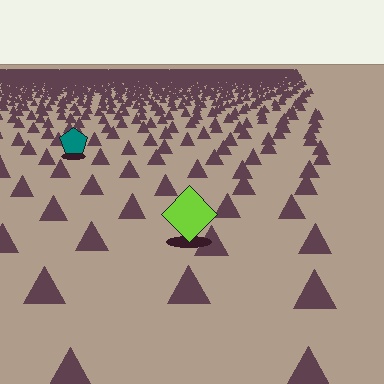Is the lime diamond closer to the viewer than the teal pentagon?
Yes. The lime diamond is closer — you can tell from the texture gradient: the ground texture is coarser near it.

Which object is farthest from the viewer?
The teal pentagon is farthest from the viewer. It appears smaller and the ground texture around it is denser.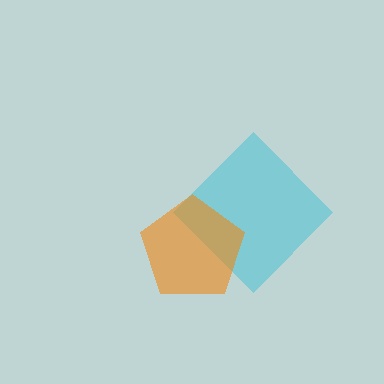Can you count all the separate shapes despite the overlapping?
Yes, there are 2 separate shapes.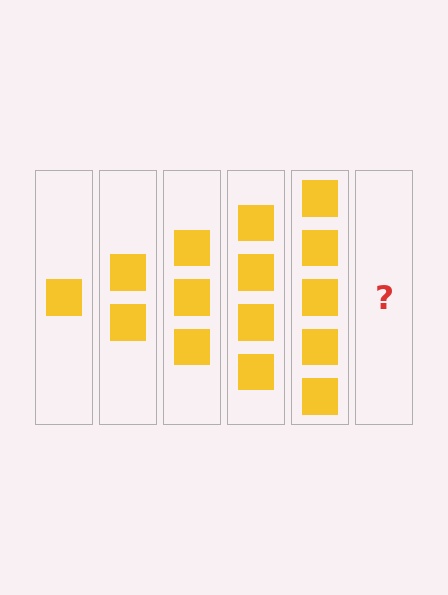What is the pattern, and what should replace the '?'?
The pattern is that each step adds one more square. The '?' should be 6 squares.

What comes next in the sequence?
The next element should be 6 squares.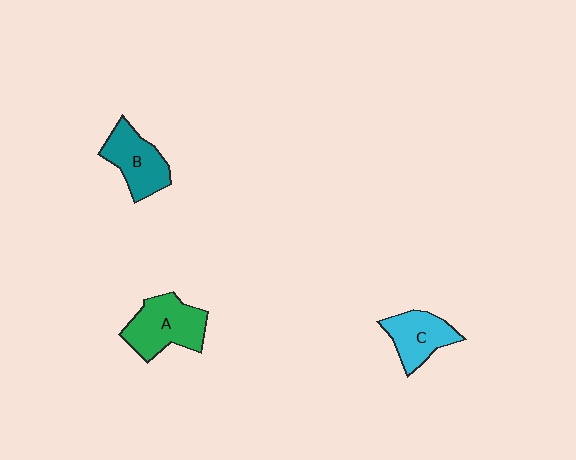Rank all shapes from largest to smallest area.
From largest to smallest: A (green), B (teal), C (cyan).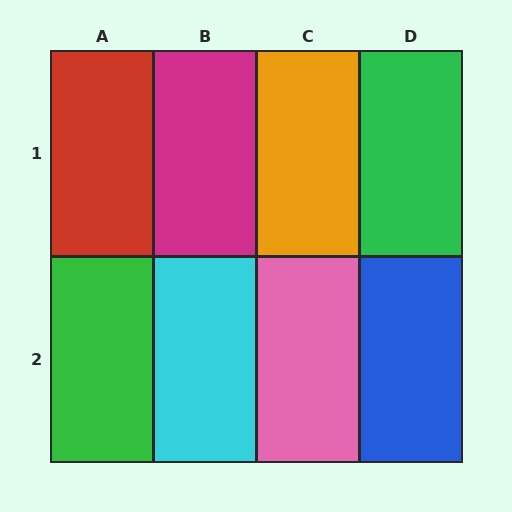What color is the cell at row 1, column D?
Green.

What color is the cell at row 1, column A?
Red.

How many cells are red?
1 cell is red.